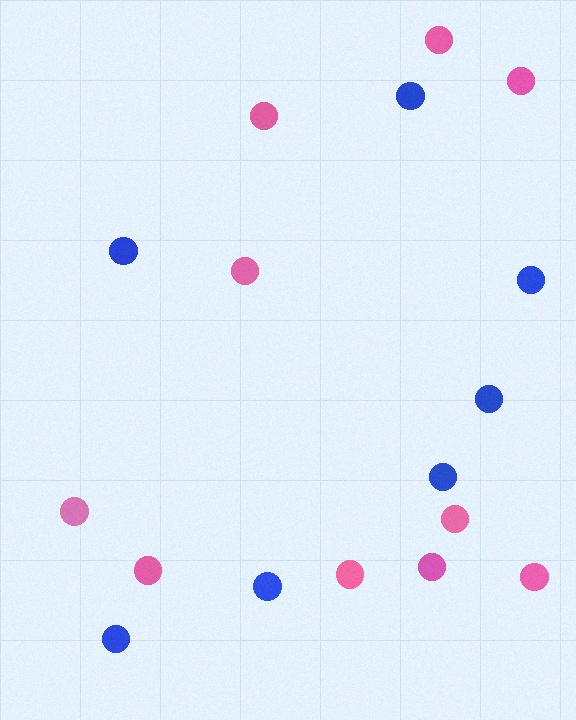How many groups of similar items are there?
There are 2 groups: one group of blue circles (7) and one group of pink circles (10).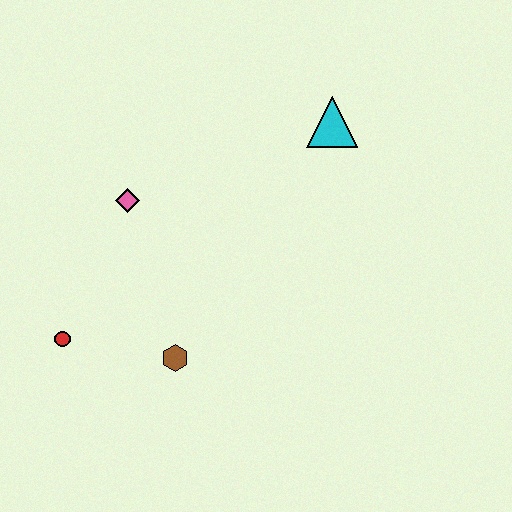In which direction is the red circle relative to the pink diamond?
The red circle is below the pink diamond.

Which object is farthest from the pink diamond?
The cyan triangle is farthest from the pink diamond.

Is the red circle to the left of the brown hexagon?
Yes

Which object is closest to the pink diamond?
The red circle is closest to the pink diamond.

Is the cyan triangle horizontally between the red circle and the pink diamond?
No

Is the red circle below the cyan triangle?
Yes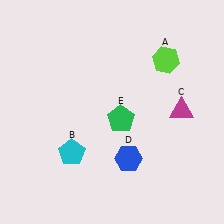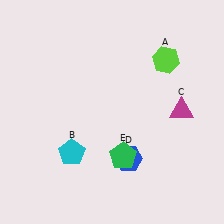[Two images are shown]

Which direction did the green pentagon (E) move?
The green pentagon (E) moved down.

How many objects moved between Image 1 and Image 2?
1 object moved between the two images.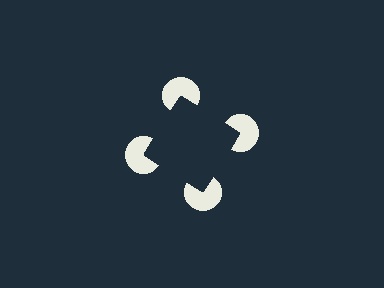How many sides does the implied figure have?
4 sides.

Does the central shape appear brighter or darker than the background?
It typically appears slightly darker than the background, even though no actual brightness change is drawn.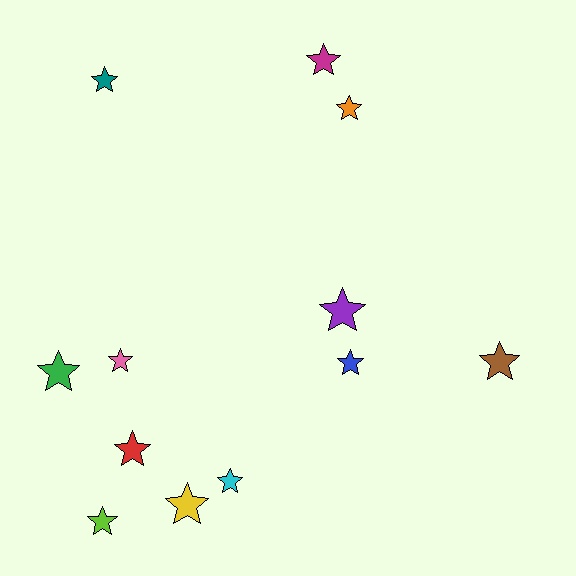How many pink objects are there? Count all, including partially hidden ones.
There is 1 pink object.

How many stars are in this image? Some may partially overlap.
There are 12 stars.